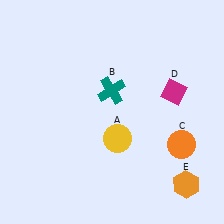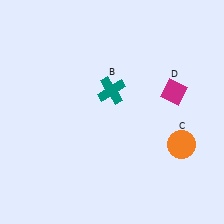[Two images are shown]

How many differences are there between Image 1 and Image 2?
There are 2 differences between the two images.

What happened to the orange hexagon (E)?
The orange hexagon (E) was removed in Image 2. It was in the bottom-right area of Image 1.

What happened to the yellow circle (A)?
The yellow circle (A) was removed in Image 2. It was in the bottom-right area of Image 1.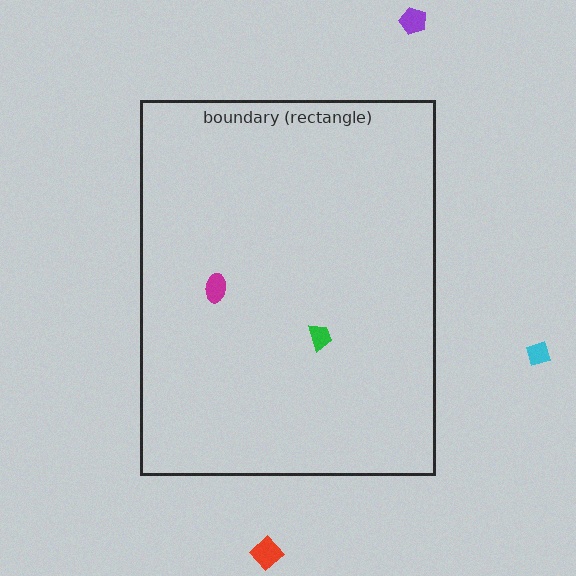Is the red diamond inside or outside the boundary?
Outside.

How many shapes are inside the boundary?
2 inside, 3 outside.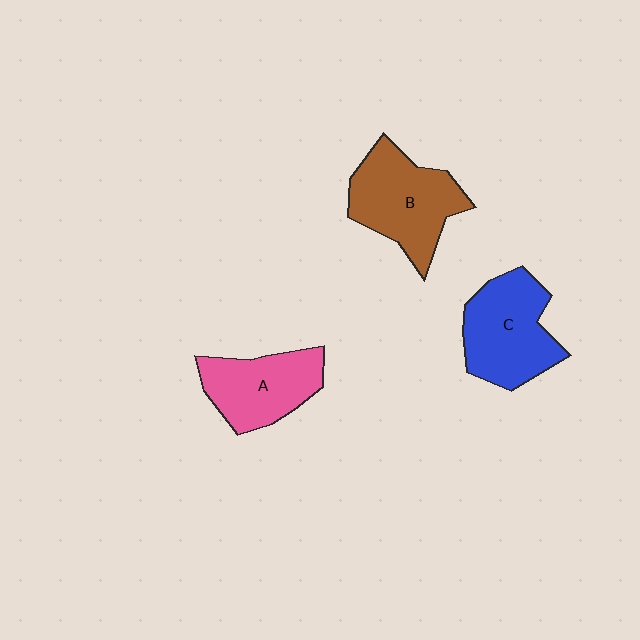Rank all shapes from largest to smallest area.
From largest to smallest: B (brown), C (blue), A (pink).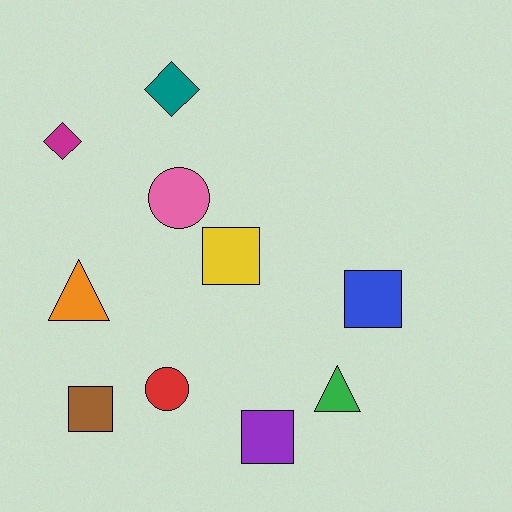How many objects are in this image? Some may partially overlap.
There are 10 objects.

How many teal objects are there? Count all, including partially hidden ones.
There is 1 teal object.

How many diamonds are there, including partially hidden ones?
There are 2 diamonds.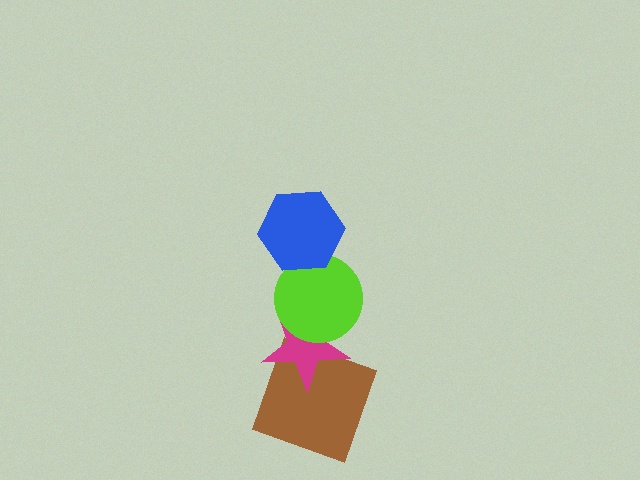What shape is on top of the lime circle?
The blue hexagon is on top of the lime circle.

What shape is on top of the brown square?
The magenta star is on top of the brown square.